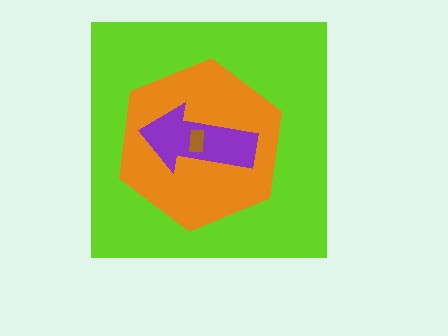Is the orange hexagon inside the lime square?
Yes.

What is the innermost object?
The brown rectangle.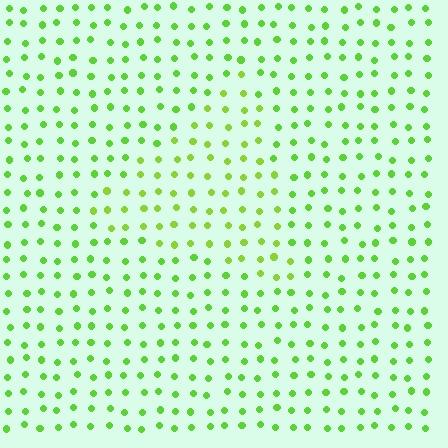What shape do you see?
I see a triangle.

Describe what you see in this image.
The image is filled with small lime elements in a uniform arrangement. A triangle-shaped region is visible where the elements are tinted to a slightly different hue, forming a subtle color boundary.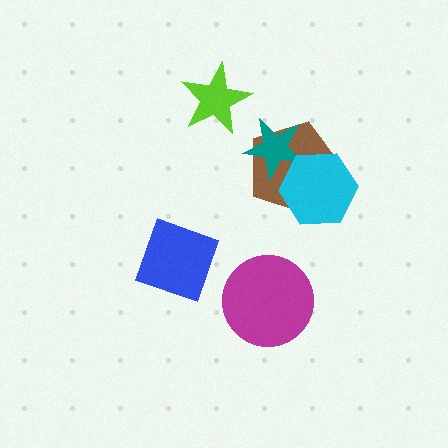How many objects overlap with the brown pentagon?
2 objects overlap with the brown pentagon.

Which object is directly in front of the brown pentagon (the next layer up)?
The teal star is directly in front of the brown pentagon.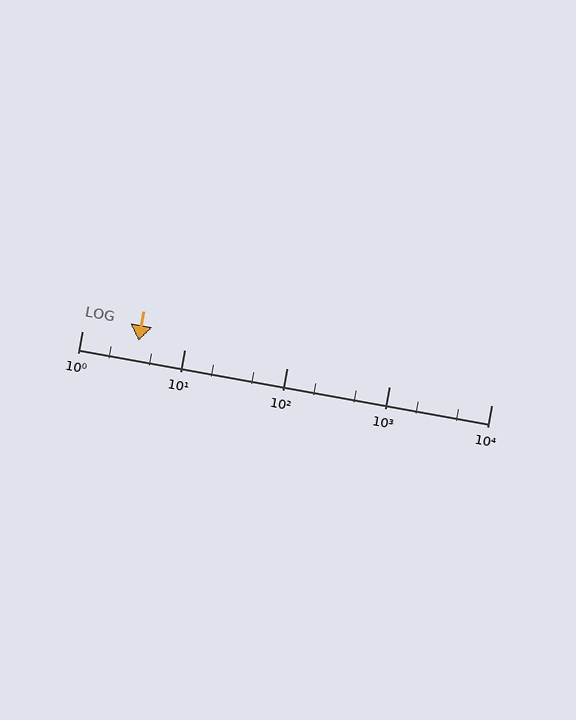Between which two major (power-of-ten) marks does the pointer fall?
The pointer is between 1 and 10.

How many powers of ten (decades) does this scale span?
The scale spans 4 decades, from 1 to 10000.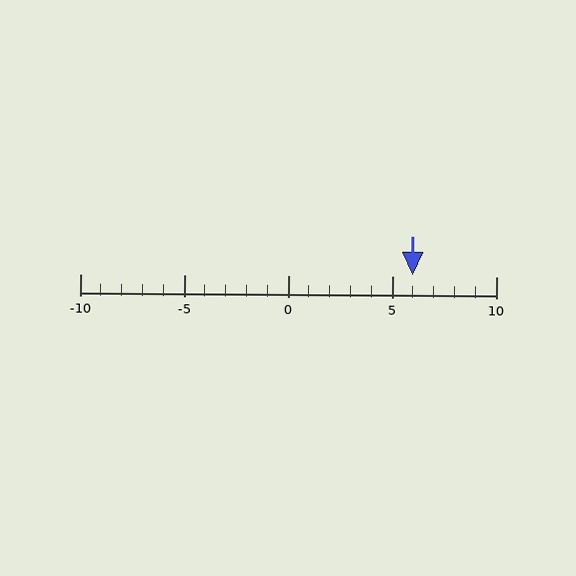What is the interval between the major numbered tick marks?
The major tick marks are spaced 5 units apart.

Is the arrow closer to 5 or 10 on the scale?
The arrow is closer to 5.